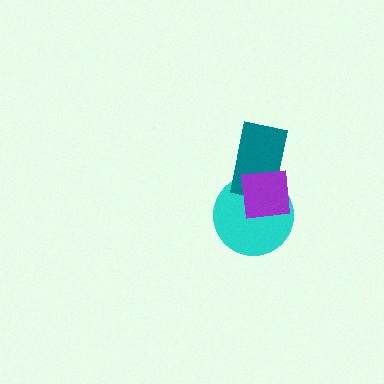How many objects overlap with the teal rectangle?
2 objects overlap with the teal rectangle.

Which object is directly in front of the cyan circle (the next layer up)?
The teal rectangle is directly in front of the cyan circle.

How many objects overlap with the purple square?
2 objects overlap with the purple square.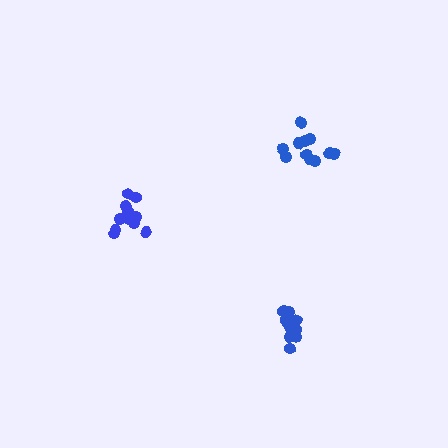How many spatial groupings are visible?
There are 3 spatial groupings.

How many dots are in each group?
Group 1: 13 dots, Group 2: 11 dots, Group 3: 12 dots (36 total).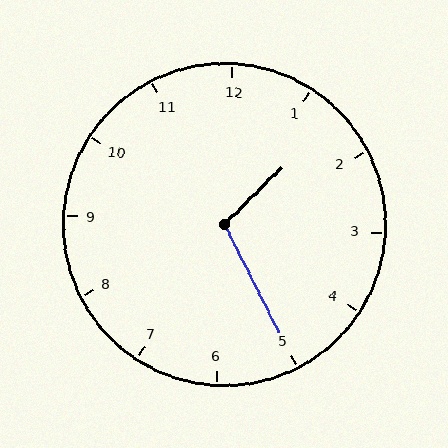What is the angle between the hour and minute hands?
Approximately 108 degrees.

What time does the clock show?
1:25.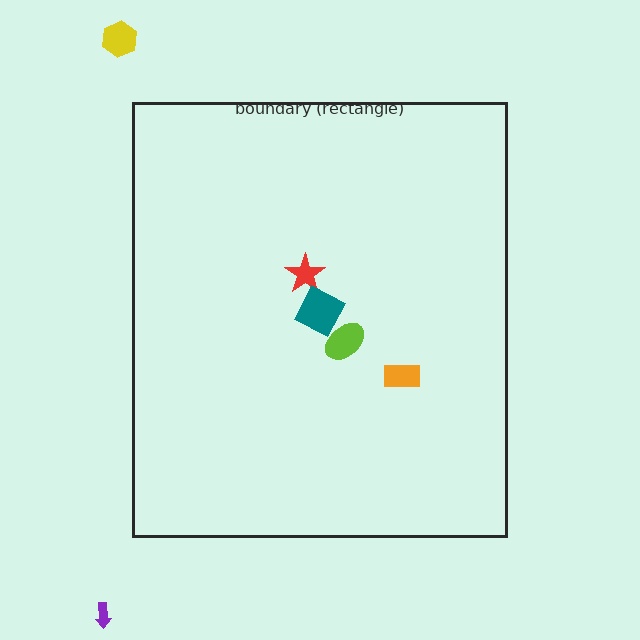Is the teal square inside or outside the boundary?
Inside.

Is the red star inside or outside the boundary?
Inside.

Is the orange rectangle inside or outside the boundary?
Inside.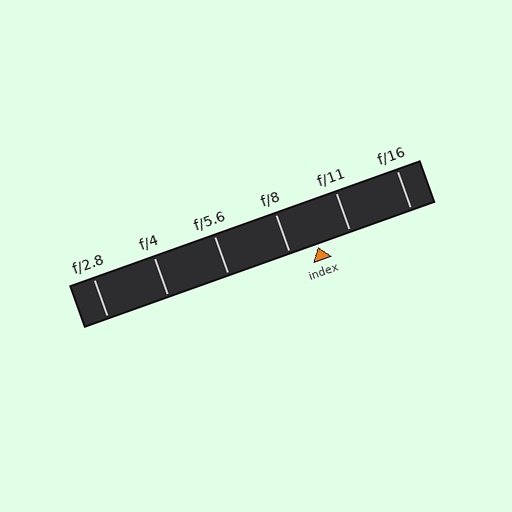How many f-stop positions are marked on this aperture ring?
There are 6 f-stop positions marked.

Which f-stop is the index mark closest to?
The index mark is closest to f/8.